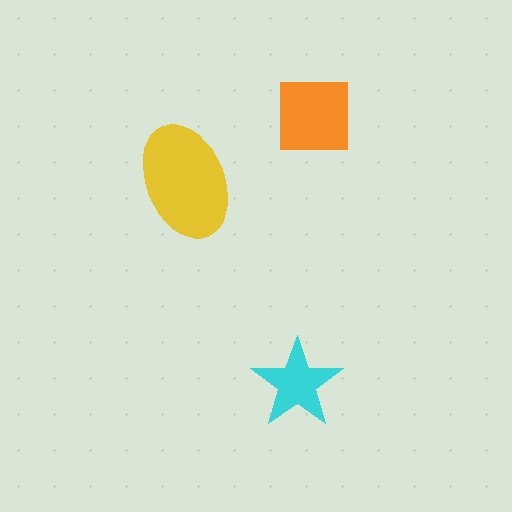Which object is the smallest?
The cyan star.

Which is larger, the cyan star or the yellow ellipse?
The yellow ellipse.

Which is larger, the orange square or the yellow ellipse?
The yellow ellipse.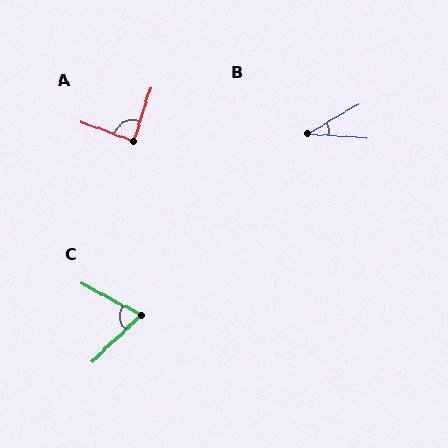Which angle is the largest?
A, at approximately 88 degrees.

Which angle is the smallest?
B, at approximately 34 degrees.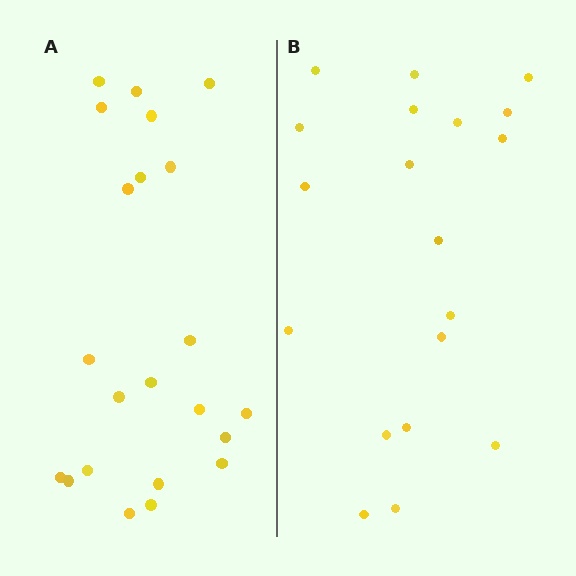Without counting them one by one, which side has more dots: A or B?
Region A (the left region) has more dots.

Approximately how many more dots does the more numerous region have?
Region A has just a few more — roughly 2 or 3 more dots than region B.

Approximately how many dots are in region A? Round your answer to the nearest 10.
About 20 dots. (The exact count is 22, which rounds to 20.)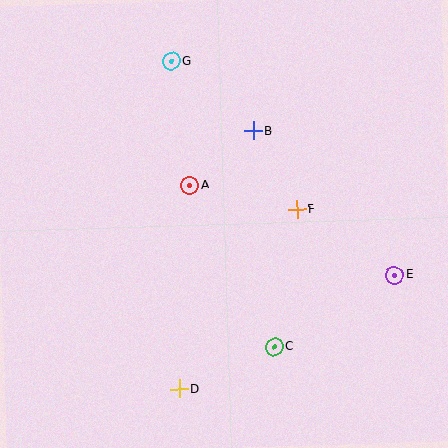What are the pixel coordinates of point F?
Point F is at (297, 209).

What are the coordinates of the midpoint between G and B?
The midpoint between G and B is at (212, 96).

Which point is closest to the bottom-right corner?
Point E is closest to the bottom-right corner.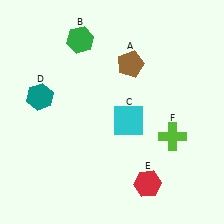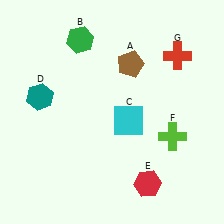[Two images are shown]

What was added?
A red cross (G) was added in Image 2.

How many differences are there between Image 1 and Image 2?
There is 1 difference between the two images.